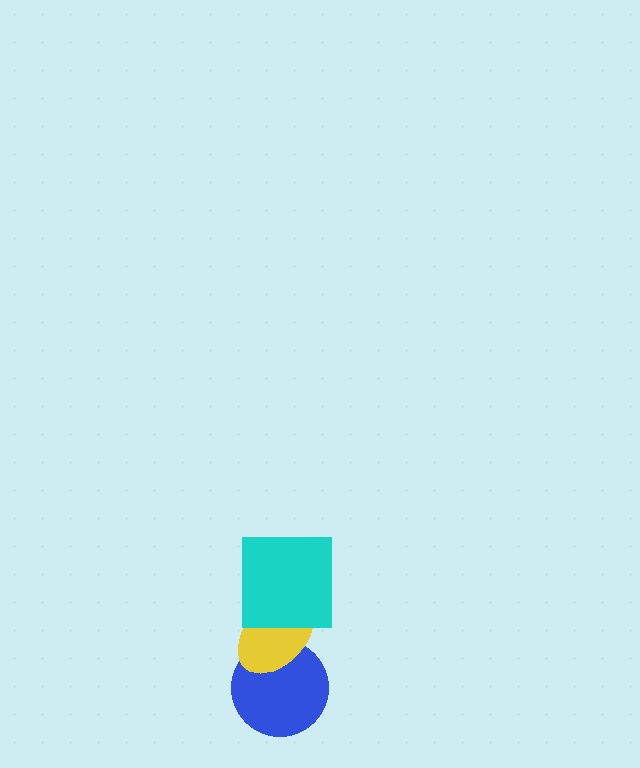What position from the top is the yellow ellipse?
The yellow ellipse is 2nd from the top.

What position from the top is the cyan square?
The cyan square is 1st from the top.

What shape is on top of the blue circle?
The yellow ellipse is on top of the blue circle.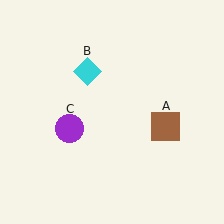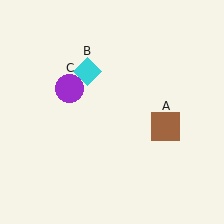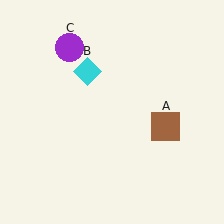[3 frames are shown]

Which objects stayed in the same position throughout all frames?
Brown square (object A) and cyan diamond (object B) remained stationary.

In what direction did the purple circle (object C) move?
The purple circle (object C) moved up.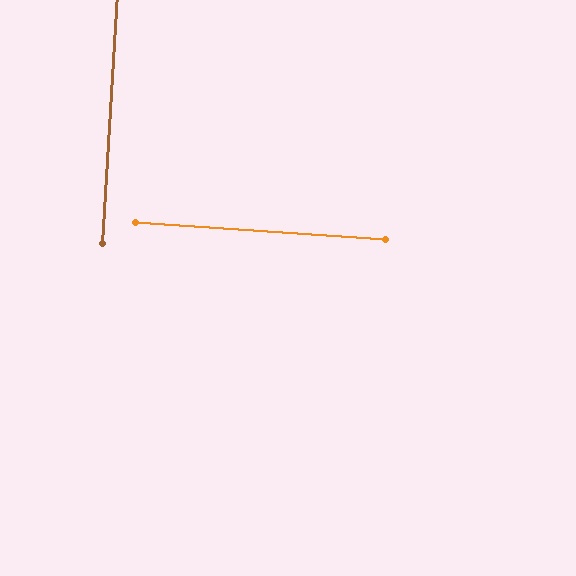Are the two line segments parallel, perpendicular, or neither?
Perpendicular — they meet at approximately 90°.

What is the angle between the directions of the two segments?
Approximately 90 degrees.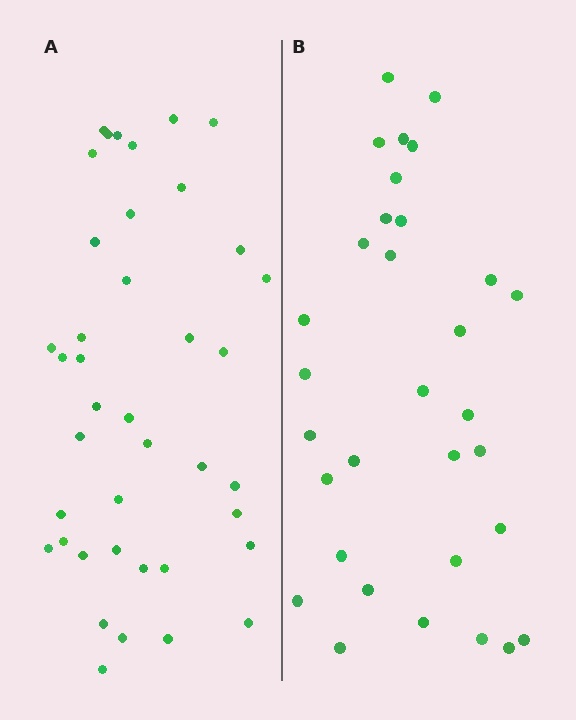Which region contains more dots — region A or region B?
Region A (the left region) has more dots.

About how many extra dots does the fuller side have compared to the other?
Region A has roughly 8 or so more dots than region B.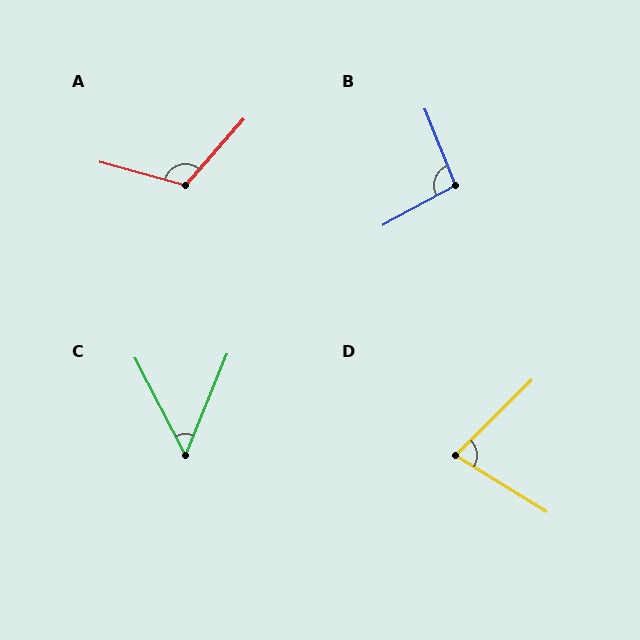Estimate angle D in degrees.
Approximately 76 degrees.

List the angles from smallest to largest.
C (49°), D (76°), B (97°), A (116°).